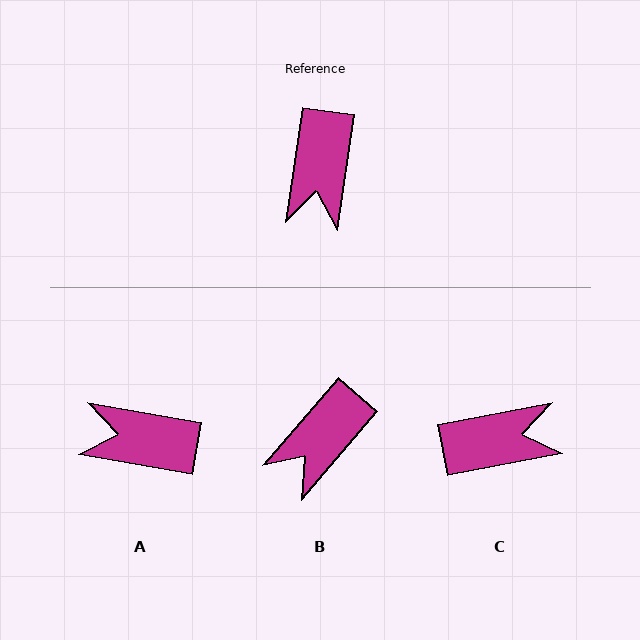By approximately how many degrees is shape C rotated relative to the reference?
Approximately 109 degrees counter-clockwise.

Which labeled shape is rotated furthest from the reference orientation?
C, about 109 degrees away.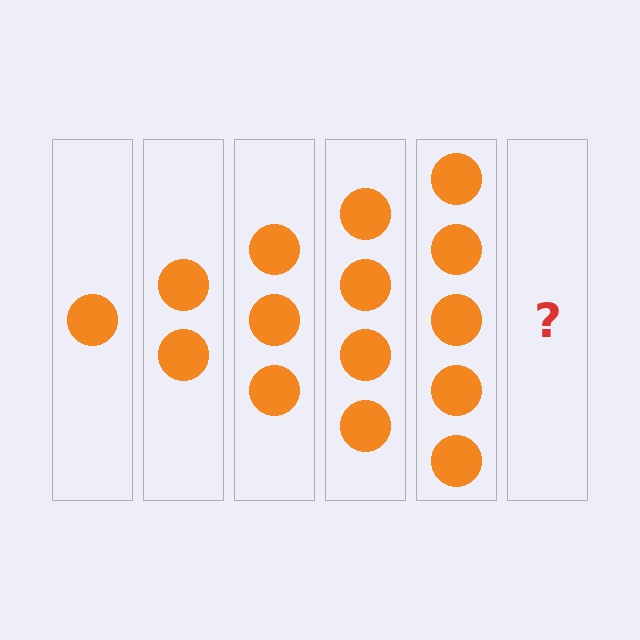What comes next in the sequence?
The next element should be 6 circles.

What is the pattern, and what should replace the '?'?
The pattern is that each step adds one more circle. The '?' should be 6 circles.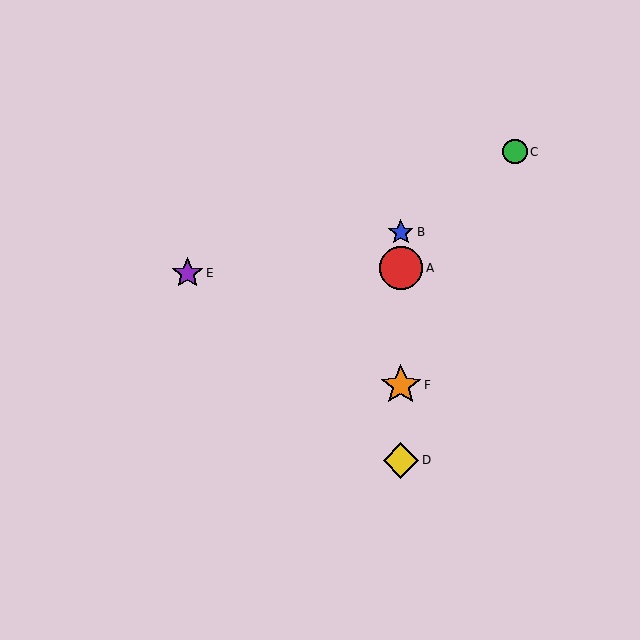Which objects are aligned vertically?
Objects A, B, D, F are aligned vertically.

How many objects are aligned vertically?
4 objects (A, B, D, F) are aligned vertically.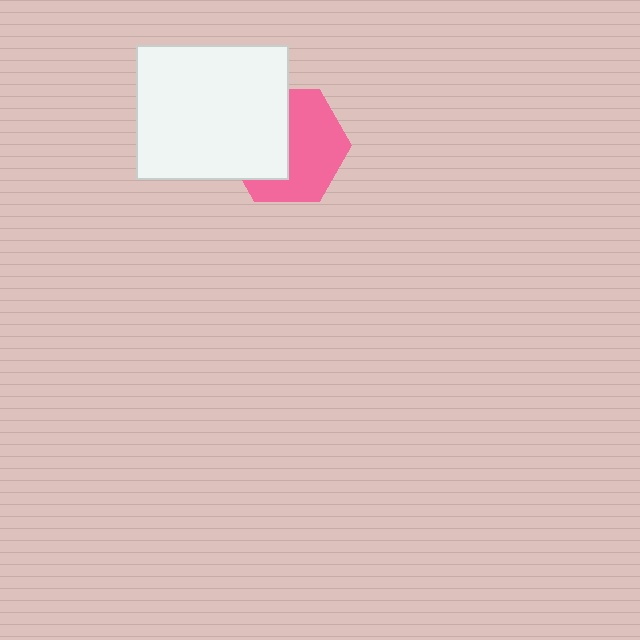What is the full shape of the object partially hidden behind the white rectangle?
The partially hidden object is a pink hexagon.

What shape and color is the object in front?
The object in front is a white rectangle.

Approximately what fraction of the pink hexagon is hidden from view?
Roughly 44% of the pink hexagon is hidden behind the white rectangle.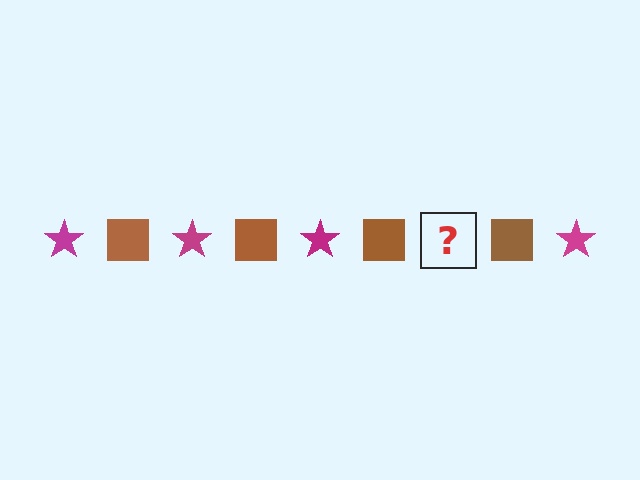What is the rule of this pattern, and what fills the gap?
The rule is that the pattern alternates between magenta star and brown square. The gap should be filled with a magenta star.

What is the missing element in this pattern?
The missing element is a magenta star.